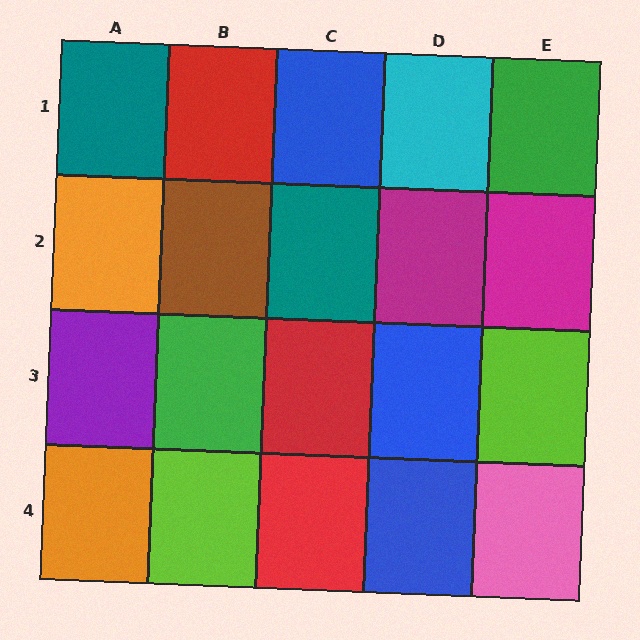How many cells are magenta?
2 cells are magenta.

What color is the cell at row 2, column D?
Magenta.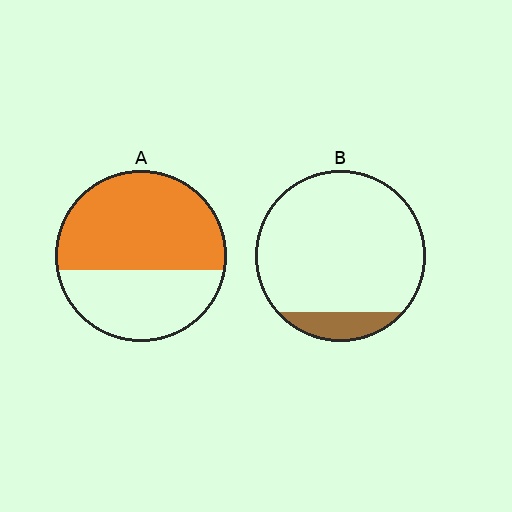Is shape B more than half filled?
No.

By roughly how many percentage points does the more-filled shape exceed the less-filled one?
By roughly 50 percentage points (A over B).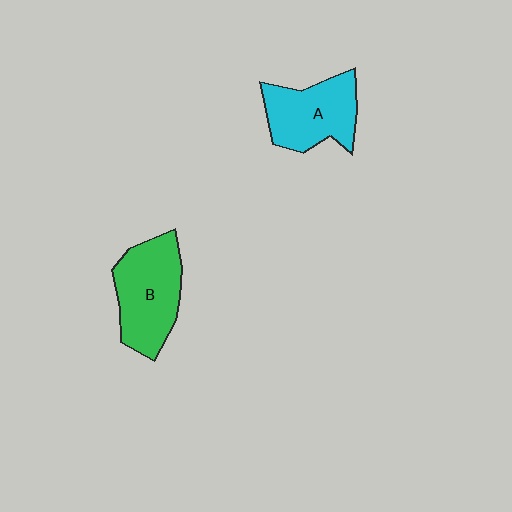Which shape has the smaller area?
Shape A (cyan).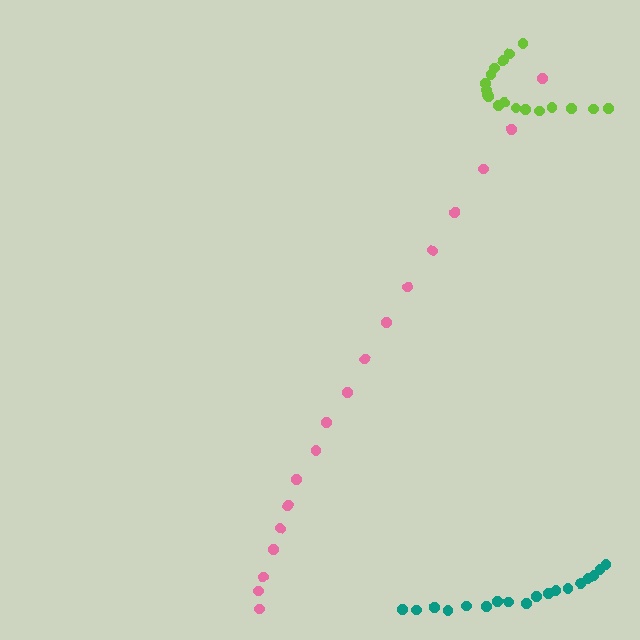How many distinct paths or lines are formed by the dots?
There are 3 distinct paths.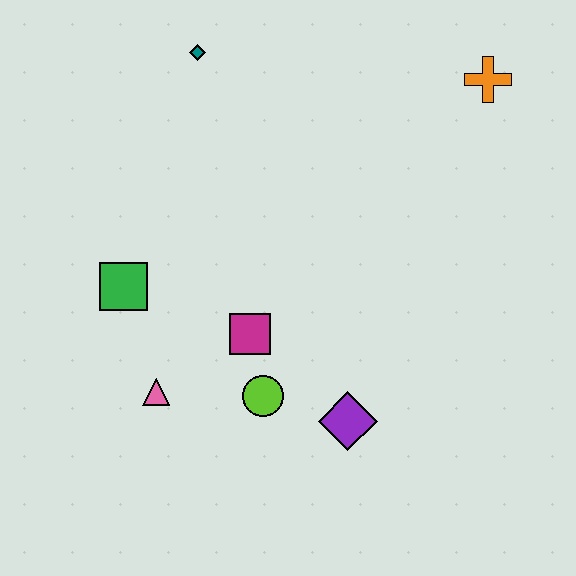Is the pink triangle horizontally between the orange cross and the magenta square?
No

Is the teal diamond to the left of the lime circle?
Yes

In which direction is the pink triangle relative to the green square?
The pink triangle is below the green square.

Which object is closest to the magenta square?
The lime circle is closest to the magenta square.